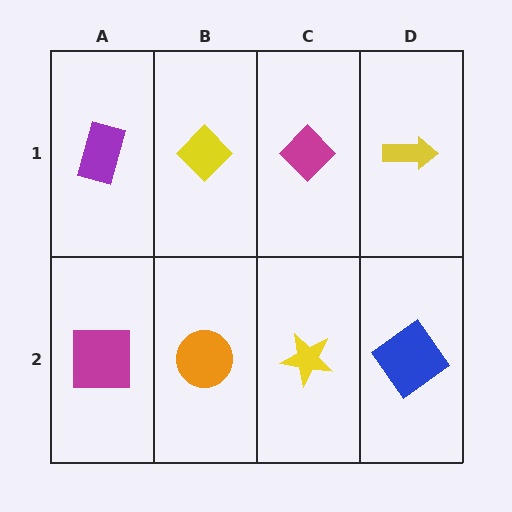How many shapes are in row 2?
4 shapes.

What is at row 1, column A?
A purple rectangle.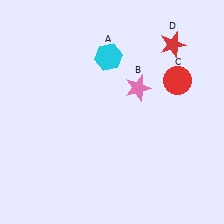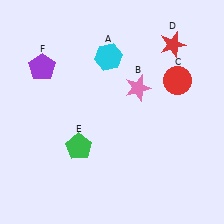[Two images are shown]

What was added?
A green pentagon (E), a purple pentagon (F) were added in Image 2.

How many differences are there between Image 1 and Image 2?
There are 2 differences between the two images.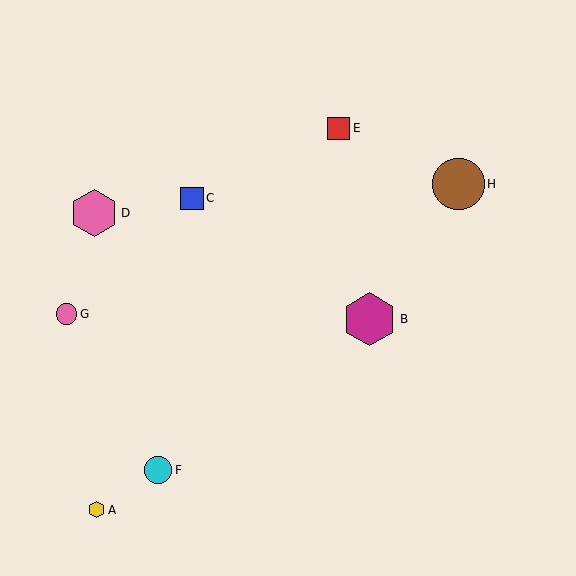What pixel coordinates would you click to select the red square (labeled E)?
Click at (338, 128) to select the red square E.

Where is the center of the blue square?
The center of the blue square is at (192, 198).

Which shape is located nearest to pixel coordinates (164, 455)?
The cyan circle (labeled F) at (158, 470) is nearest to that location.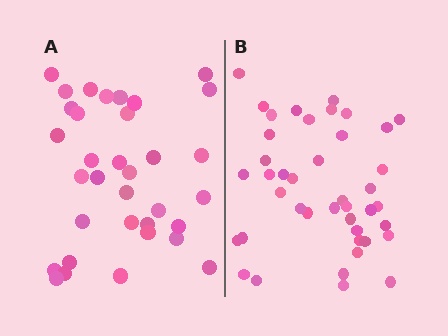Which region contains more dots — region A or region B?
Region B (the right region) has more dots.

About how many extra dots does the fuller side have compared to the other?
Region B has roughly 8 or so more dots than region A.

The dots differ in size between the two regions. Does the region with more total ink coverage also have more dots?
No. Region A has more total ink coverage because its dots are larger, but region B actually contains more individual dots. Total area can be misleading — the number of items is what matters here.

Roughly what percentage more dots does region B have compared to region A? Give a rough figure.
About 25% more.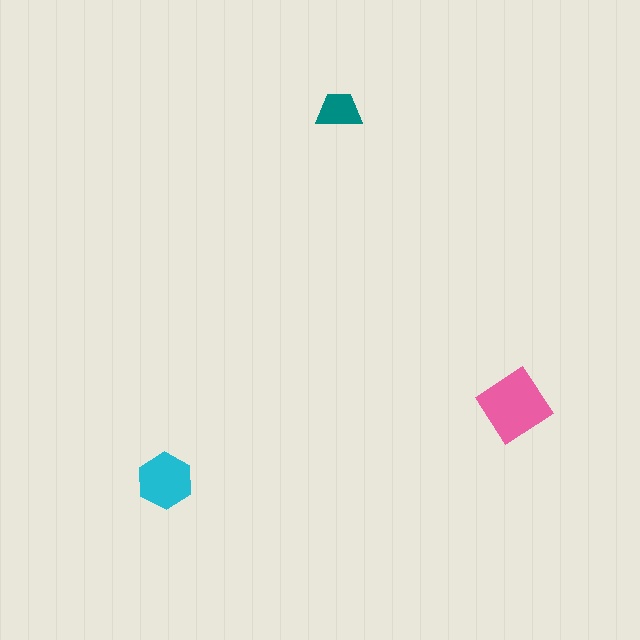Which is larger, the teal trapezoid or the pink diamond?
The pink diamond.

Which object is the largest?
The pink diamond.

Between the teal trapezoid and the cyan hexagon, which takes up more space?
The cyan hexagon.